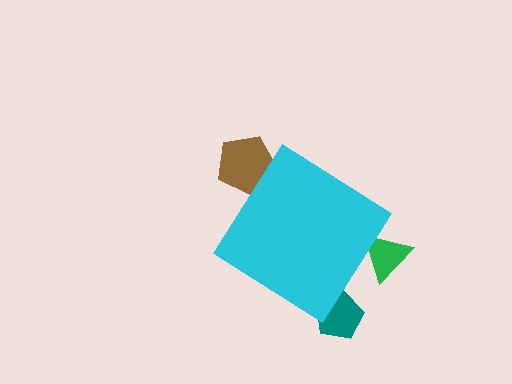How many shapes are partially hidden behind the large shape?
3 shapes are partially hidden.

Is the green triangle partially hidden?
Yes, the green triangle is partially hidden behind the cyan diamond.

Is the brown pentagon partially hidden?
Yes, the brown pentagon is partially hidden behind the cyan diamond.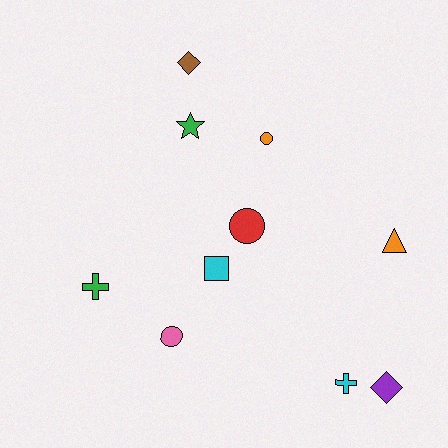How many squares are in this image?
There is 1 square.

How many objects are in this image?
There are 10 objects.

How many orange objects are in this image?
There are 2 orange objects.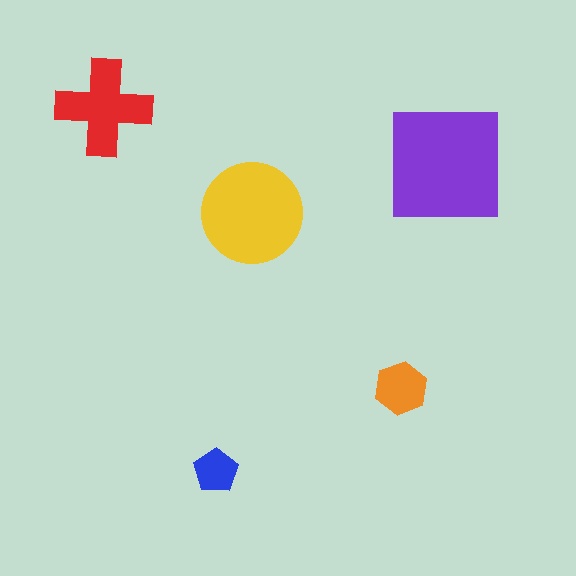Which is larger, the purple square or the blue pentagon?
The purple square.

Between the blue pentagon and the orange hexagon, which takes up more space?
The orange hexagon.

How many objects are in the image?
There are 5 objects in the image.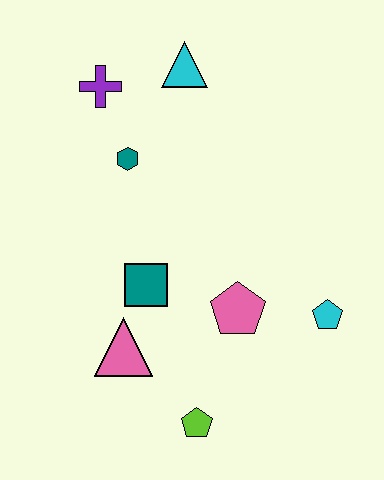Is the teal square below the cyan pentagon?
No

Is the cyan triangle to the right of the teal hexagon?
Yes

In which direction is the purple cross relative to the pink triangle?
The purple cross is above the pink triangle.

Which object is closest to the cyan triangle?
The purple cross is closest to the cyan triangle.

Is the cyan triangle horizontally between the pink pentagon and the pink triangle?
Yes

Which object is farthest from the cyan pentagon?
The purple cross is farthest from the cyan pentagon.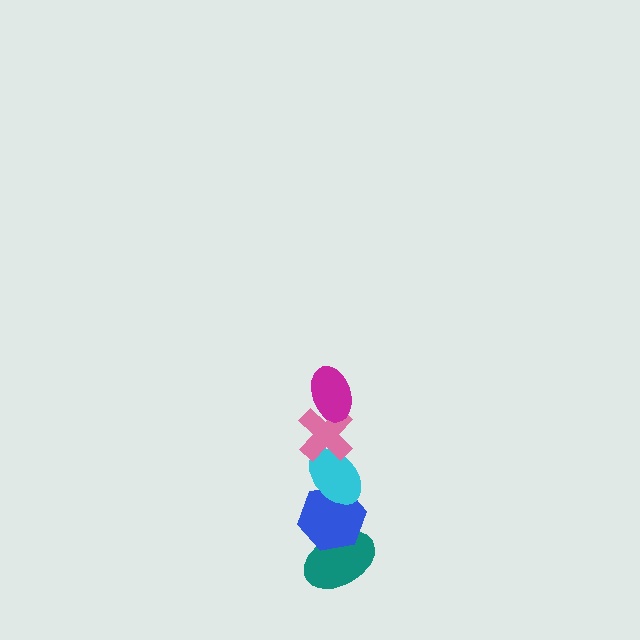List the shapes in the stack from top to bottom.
From top to bottom: the magenta ellipse, the pink cross, the cyan ellipse, the blue hexagon, the teal ellipse.